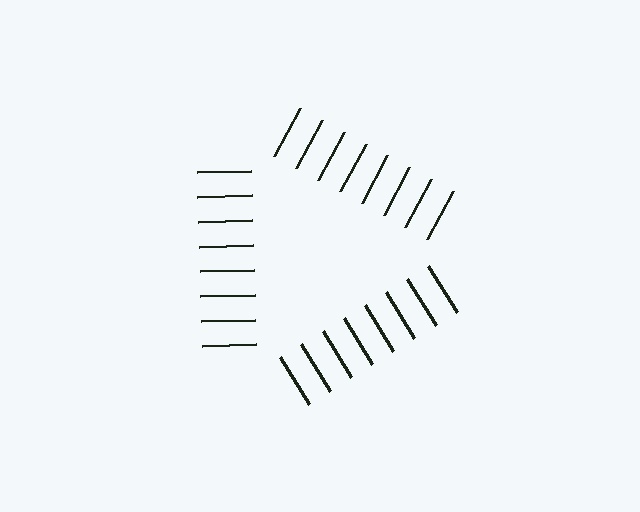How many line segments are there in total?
24 — 8 along each of the 3 edges.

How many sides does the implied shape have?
3 sides — the line-ends trace a triangle.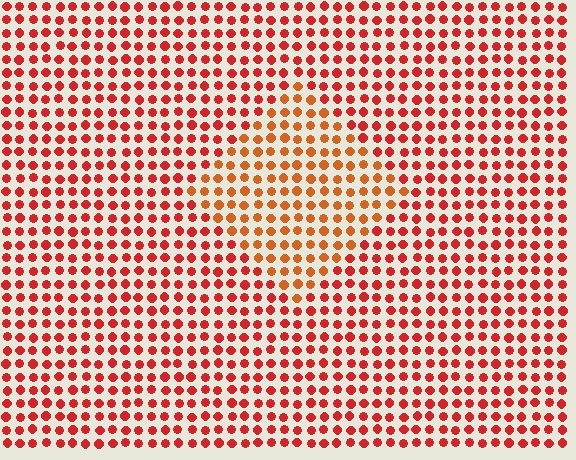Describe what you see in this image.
The image is filled with small red elements in a uniform arrangement. A diamond-shaped region is visible where the elements are tinted to a slightly different hue, forming a subtle color boundary.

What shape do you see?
I see a diamond.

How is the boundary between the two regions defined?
The boundary is defined purely by a slight shift in hue (about 26 degrees). Spacing, size, and orientation are identical on both sides.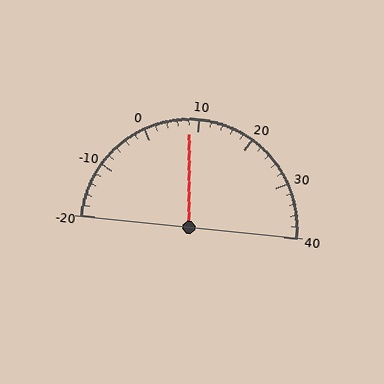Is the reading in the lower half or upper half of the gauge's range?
The reading is in the lower half of the range (-20 to 40).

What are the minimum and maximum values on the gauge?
The gauge ranges from -20 to 40.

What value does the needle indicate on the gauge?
The needle indicates approximately 8.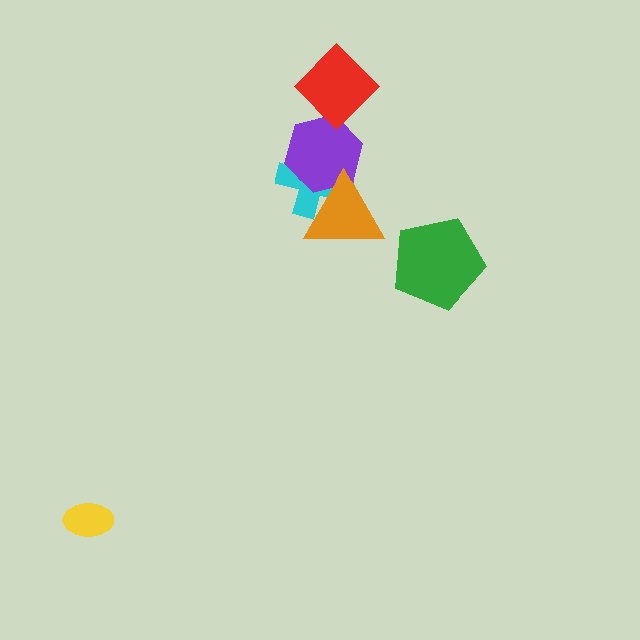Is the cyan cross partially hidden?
Yes, it is partially covered by another shape.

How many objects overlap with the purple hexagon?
3 objects overlap with the purple hexagon.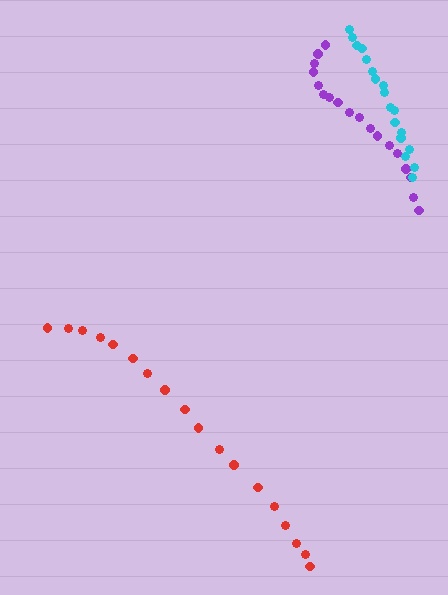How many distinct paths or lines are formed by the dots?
There are 3 distinct paths.